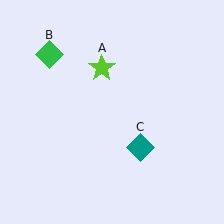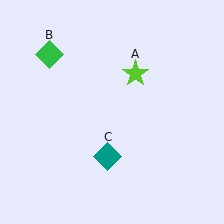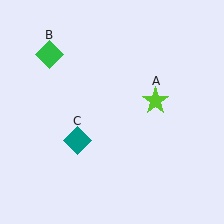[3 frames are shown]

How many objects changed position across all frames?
2 objects changed position: lime star (object A), teal diamond (object C).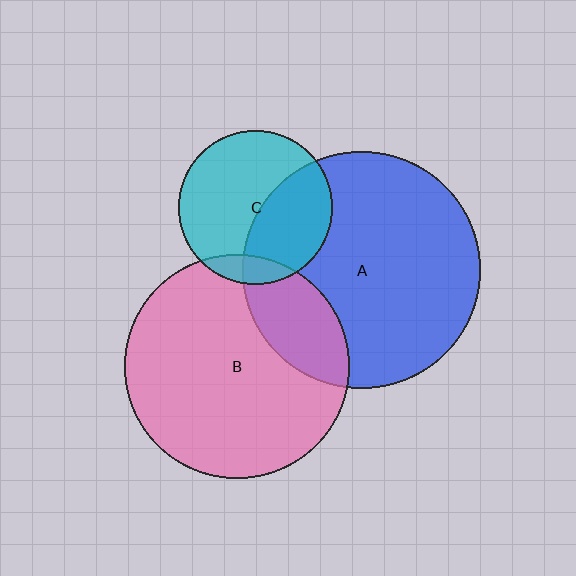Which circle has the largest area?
Circle A (blue).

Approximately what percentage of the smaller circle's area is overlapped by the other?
Approximately 20%.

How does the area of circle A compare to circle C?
Approximately 2.4 times.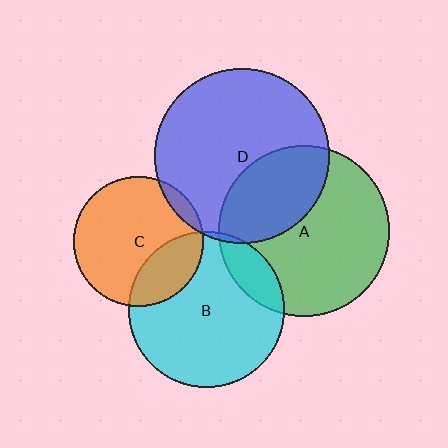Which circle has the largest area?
Circle D (blue).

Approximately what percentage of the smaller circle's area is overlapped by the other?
Approximately 5%.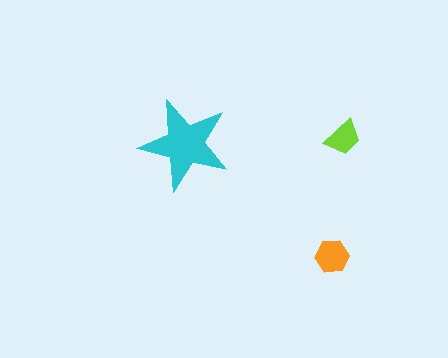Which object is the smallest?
The lime trapezoid.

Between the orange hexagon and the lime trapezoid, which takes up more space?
The orange hexagon.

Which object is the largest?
The cyan star.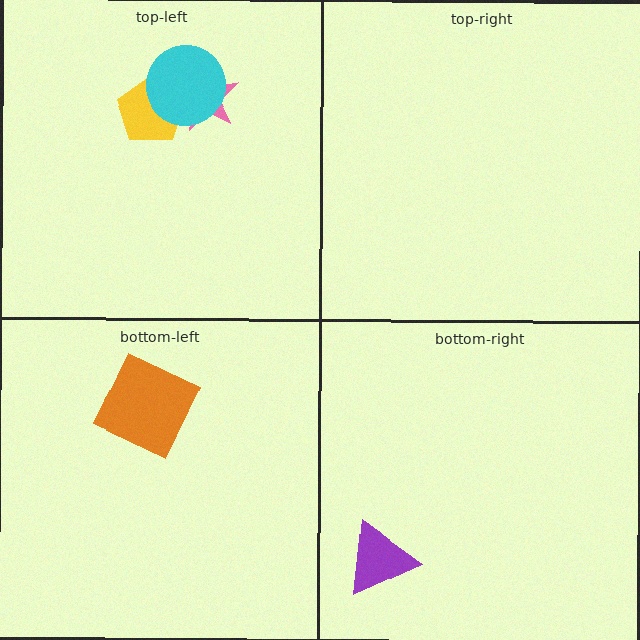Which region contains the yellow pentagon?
The top-left region.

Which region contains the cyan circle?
The top-left region.